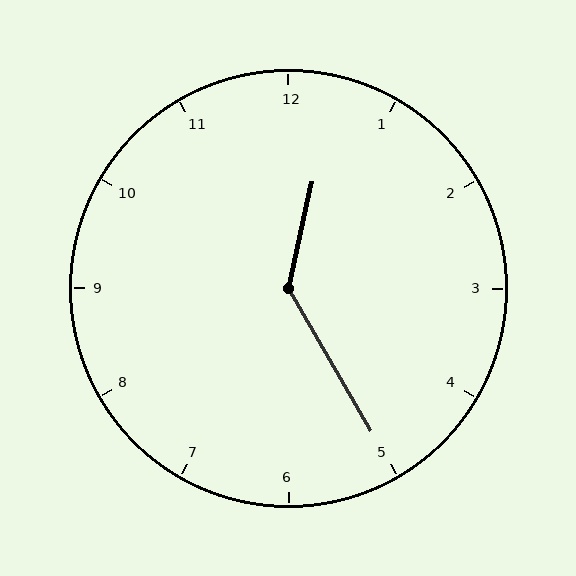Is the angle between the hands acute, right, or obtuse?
It is obtuse.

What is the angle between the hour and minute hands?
Approximately 138 degrees.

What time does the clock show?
12:25.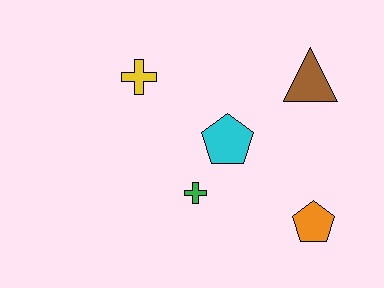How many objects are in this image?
There are 5 objects.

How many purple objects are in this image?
There are no purple objects.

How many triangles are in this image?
There is 1 triangle.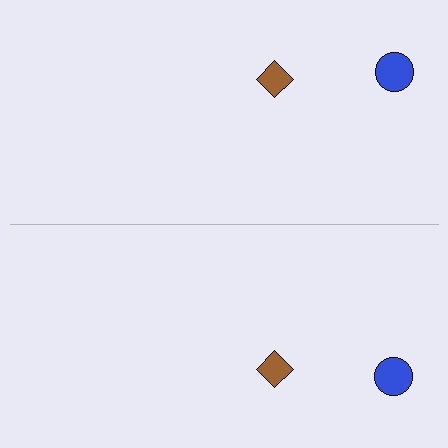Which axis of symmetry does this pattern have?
The pattern has a horizontal axis of symmetry running through the center of the image.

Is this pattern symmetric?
Yes, this pattern has bilateral (reflection) symmetry.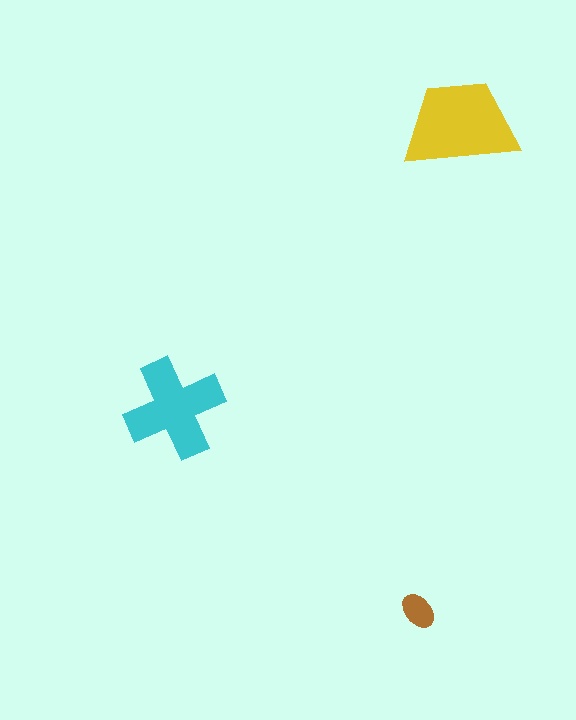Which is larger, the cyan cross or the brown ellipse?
The cyan cross.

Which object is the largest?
The yellow trapezoid.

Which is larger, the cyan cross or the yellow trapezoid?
The yellow trapezoid.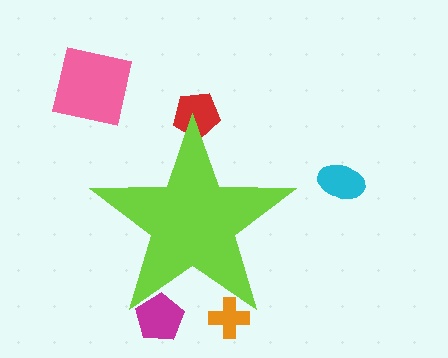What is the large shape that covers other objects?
A lime star.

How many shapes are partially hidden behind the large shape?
3 shapes are partially hidden.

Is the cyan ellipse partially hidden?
No, the cyan ellipse is fully visible.